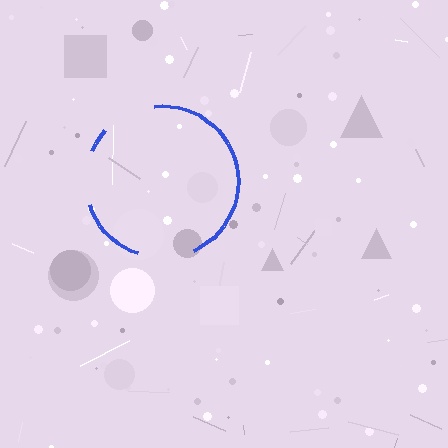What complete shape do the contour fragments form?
The contour fragments form a circle.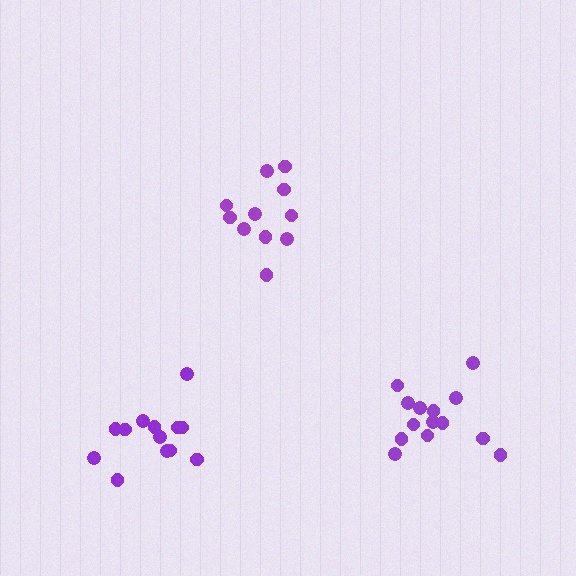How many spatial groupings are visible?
There are 3 spatial groupings.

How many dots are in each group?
Group 1: 14 dots, Group 2: 13 dots, Group 3: 11 dots (38 total).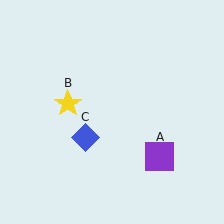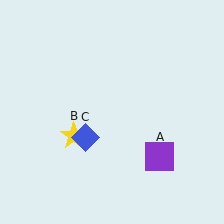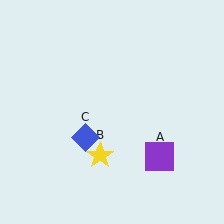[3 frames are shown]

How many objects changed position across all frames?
1 object changed position: yellow star (object B).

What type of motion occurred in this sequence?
The yellow star (object B) rotated counterclockwise around the center of the scene.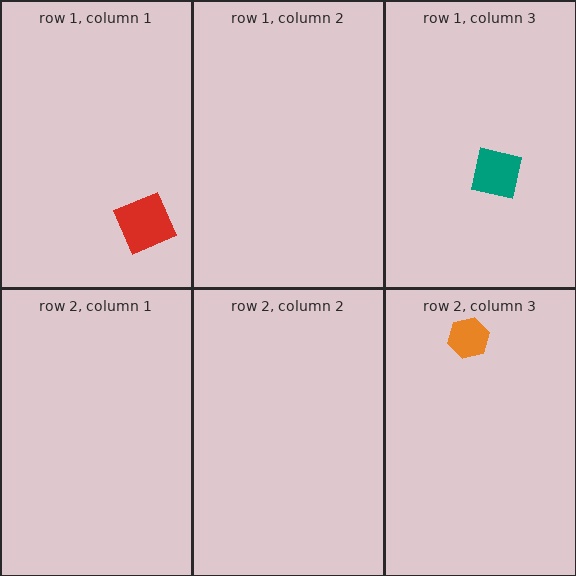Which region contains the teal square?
The row 1, column 3 region.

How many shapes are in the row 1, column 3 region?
1.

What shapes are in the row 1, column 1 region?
The red square.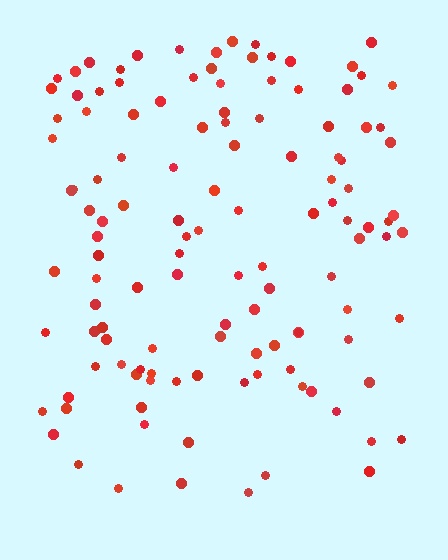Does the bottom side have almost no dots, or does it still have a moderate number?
Still a moderate number, just noticeably fewer than the top.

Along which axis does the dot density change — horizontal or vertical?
Vertical.